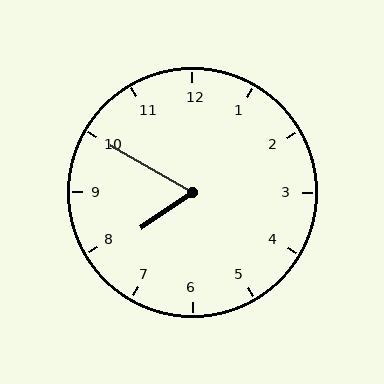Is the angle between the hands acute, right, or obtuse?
It is acute.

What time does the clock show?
7:50.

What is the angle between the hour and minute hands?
Approximately 65 degrees.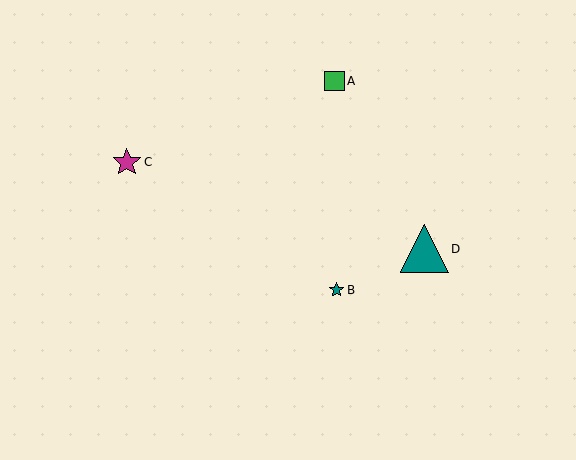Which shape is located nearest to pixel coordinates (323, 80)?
The green square (labeled A) at (334, 81) is nearest to that location.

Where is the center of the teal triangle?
The center of the teal triangle is at (424, 249).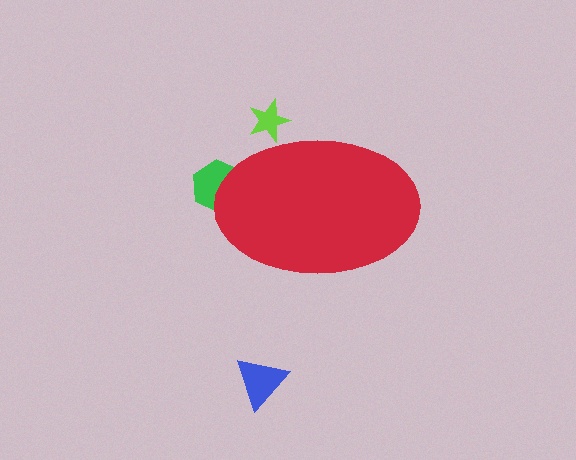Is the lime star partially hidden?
Yes, the lime star is partially hidden behind the red ellipse.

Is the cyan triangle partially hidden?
Yes, the cyan triangle is partially hidden behind the red ellipse.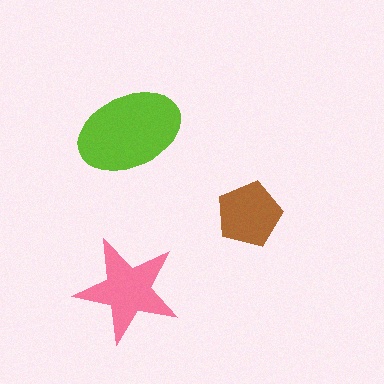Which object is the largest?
The lime ellipse.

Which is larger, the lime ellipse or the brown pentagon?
The lime ellipse.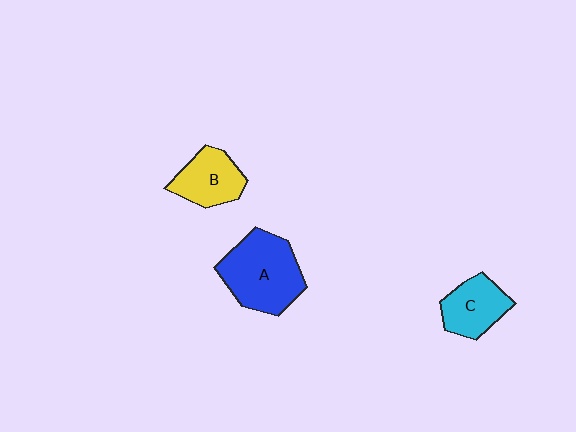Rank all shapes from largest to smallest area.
From largest to smallest: A (blue), B (yellow), C (cyan).